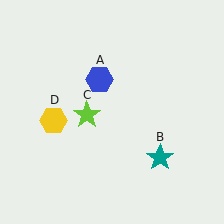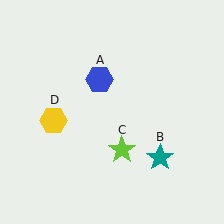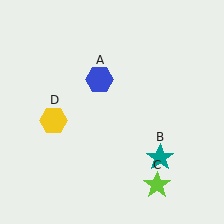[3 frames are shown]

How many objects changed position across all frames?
1 object changed position: lime star (object C).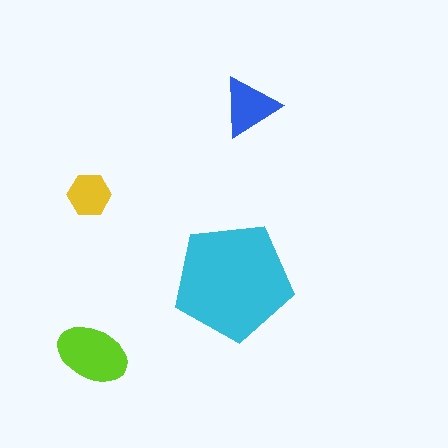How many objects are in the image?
There are 4 objects in the image.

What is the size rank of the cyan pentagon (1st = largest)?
1st.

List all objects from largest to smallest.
The cyan pentagon, the lime ellipse, the blue triangle, the yellow hexagon.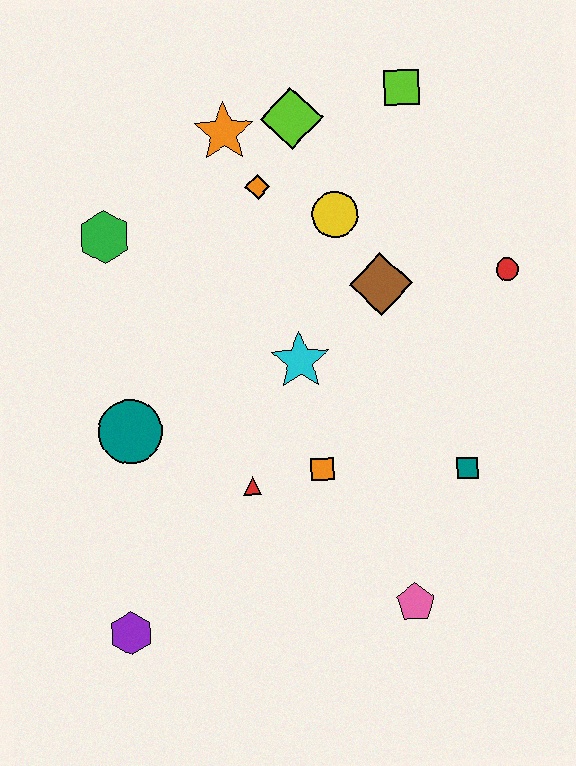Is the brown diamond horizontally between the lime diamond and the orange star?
No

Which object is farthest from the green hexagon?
The pink pentagon is farthest from the green hexagon.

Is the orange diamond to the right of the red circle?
No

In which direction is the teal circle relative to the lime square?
The teal circle is below the lime square.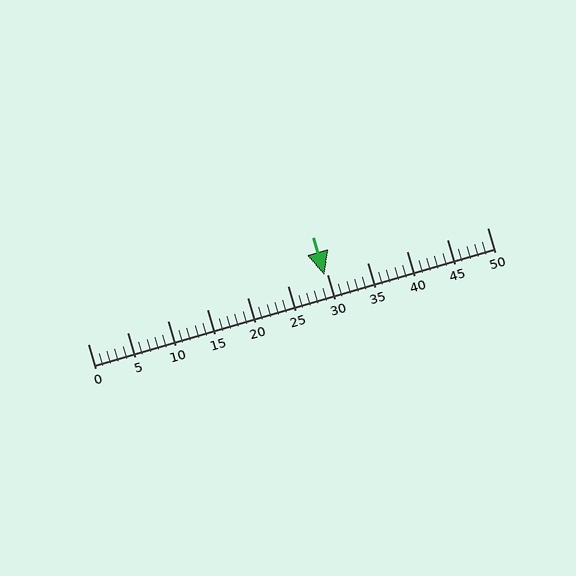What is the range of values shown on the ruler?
The ruler shows values from 0 to 50.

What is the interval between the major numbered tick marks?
The major tick marks are spaced 5 units apart.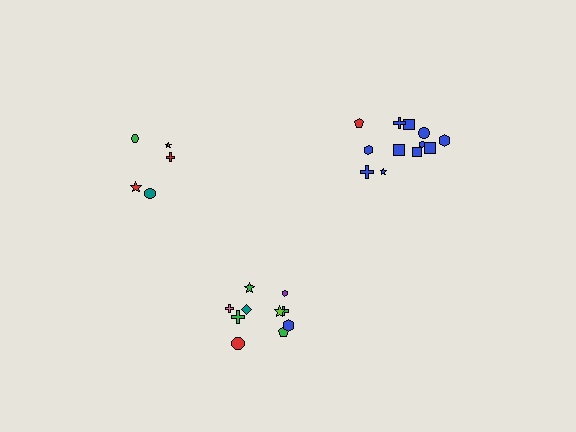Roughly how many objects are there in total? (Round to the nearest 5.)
Roughly 25 objects in total.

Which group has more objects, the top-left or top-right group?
The top-right group.